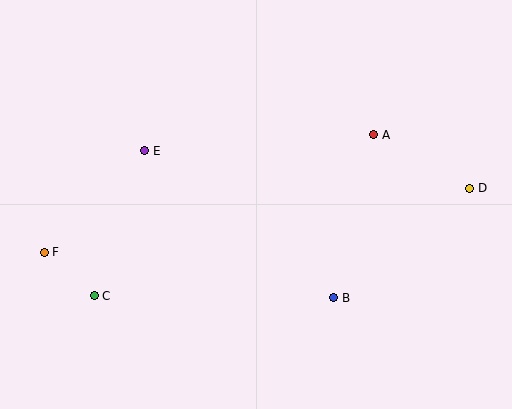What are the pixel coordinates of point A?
Point A is at (374, 135).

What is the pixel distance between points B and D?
The distance between B and D is 174 pixels.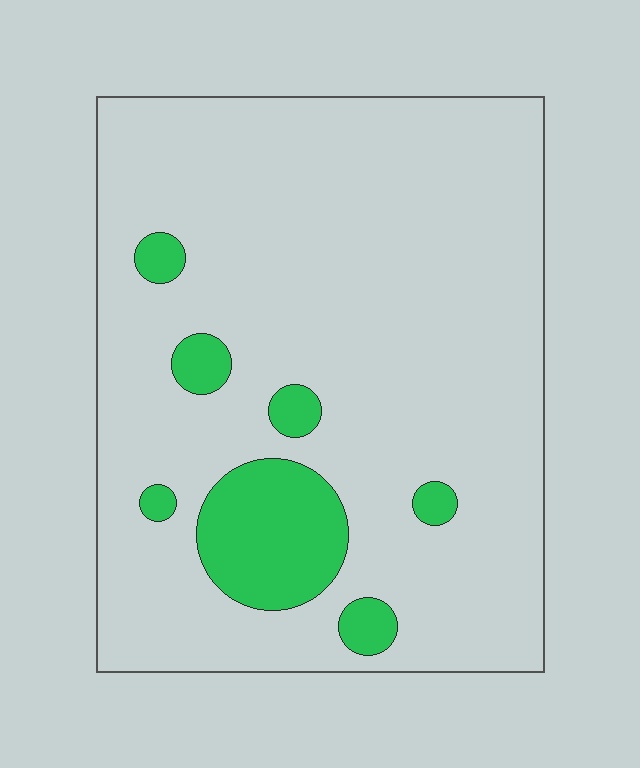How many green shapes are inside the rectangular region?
7.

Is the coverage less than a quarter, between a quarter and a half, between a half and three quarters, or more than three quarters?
Less than a quarter.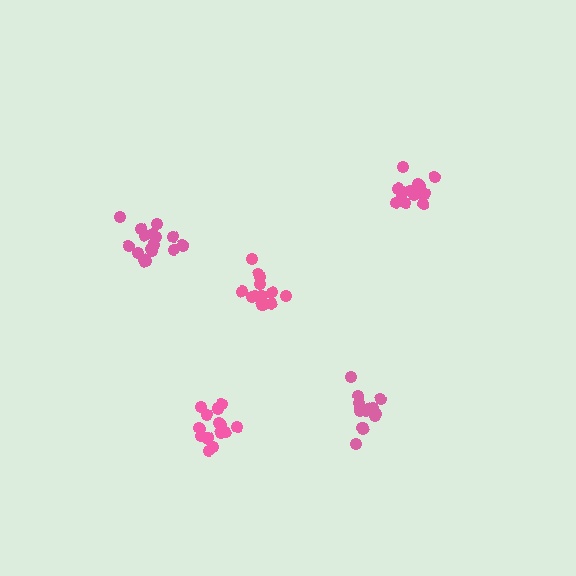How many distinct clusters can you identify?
There are 5 distinct clusters.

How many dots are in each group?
Group 1: 16 dots, Group 2: 17 dots, Group 3: 14 dots, Group 4: 12 dots, Group 5: 15 dots (74 total).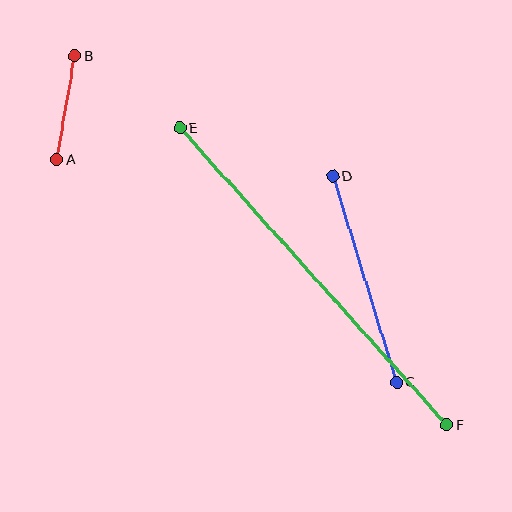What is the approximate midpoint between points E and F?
The midpoint is at approximately (313, 277) pixels.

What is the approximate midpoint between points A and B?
The midpoint is at approximately (66, 108) pixels.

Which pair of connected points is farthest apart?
Points E and F are farthest apart.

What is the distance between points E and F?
The distance is approximately 399 pixels.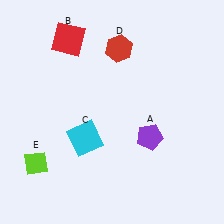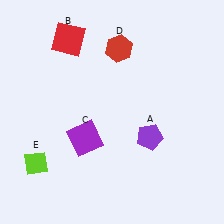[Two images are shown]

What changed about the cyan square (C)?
In Image 1, C is cyan. In Image 2, it changed to purple.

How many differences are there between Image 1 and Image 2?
There is 1 difference between the two images.